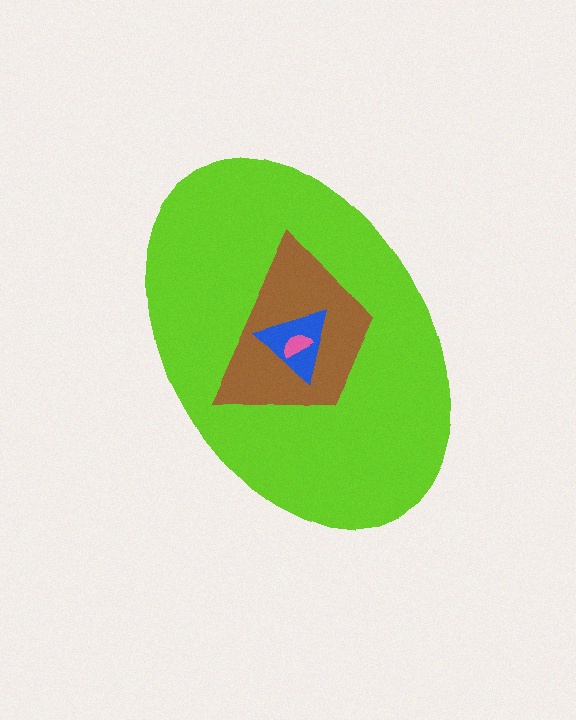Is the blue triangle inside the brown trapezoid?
Yes.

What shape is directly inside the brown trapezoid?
The blue triangle.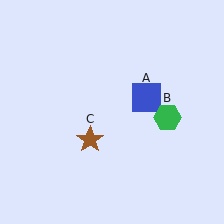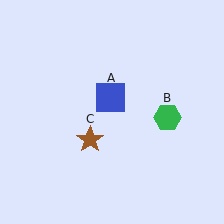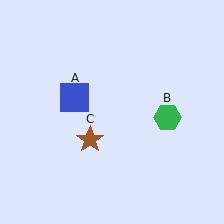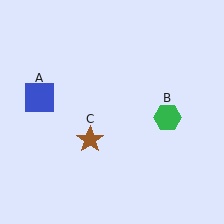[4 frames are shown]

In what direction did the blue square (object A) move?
The blue square (object A) moved left.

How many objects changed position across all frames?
1 object changed position: blue square (object A).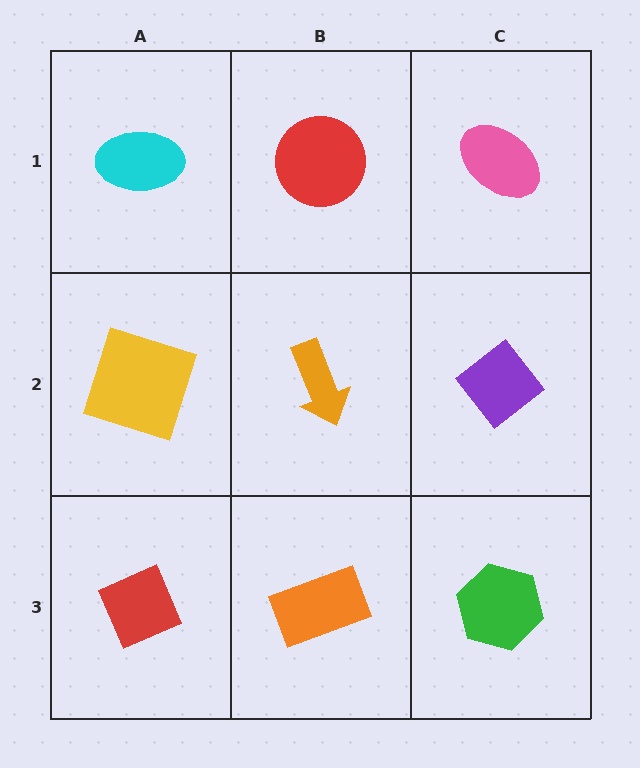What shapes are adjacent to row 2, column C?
A pink ellipse (row 1, column C), a green hexagon (row 3, column C), an orange arrow (row 2, column B).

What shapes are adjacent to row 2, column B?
A red circle (row 1, column B), an orange rectangle (row 3, column B), a yellow square (row 2, column A), a purple diamond (row 2, column C).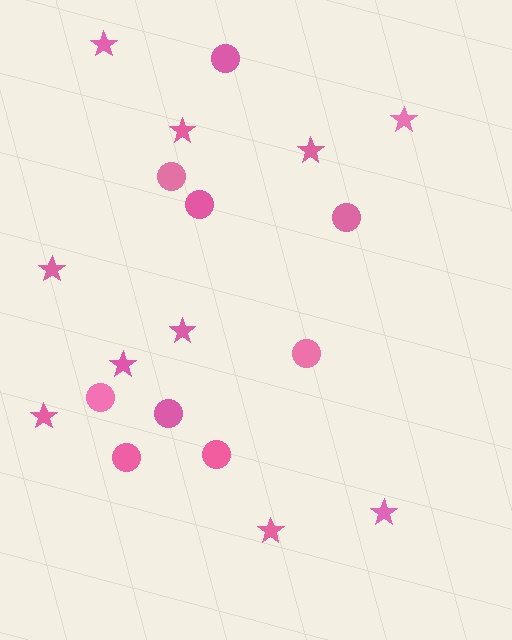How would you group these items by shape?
There are 2 groups: one group of circles (9) and one group of stars (10).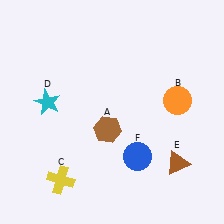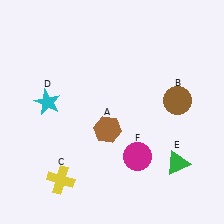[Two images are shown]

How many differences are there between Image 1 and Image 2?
There are 3 differences between the two images.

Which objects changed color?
B changed from orange to brown. E changed from brown to green. F changed from blue to magenta.